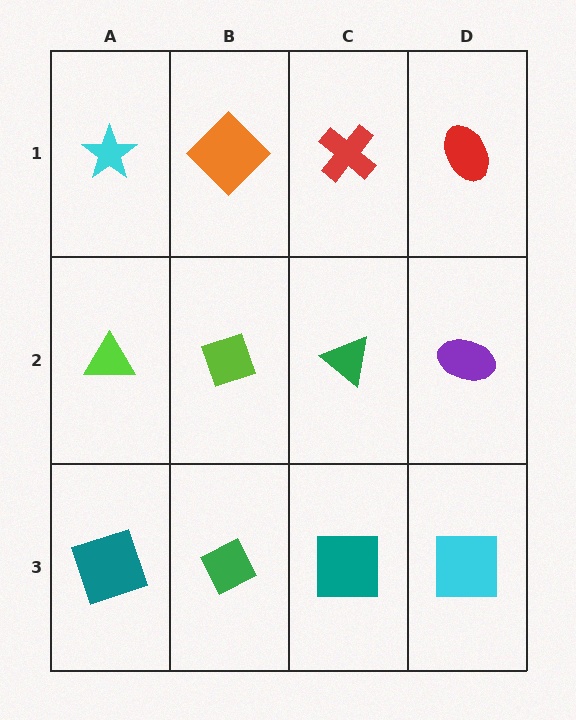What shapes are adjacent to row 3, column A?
A lime triangle (row 2, column A), a green diamond (row 3, column B).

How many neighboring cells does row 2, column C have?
4.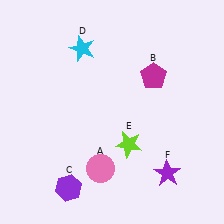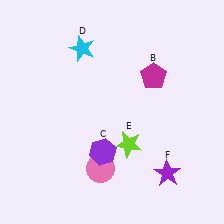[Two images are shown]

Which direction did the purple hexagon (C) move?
The purple hexagon (C) moved up.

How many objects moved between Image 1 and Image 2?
1 object moved between the two images.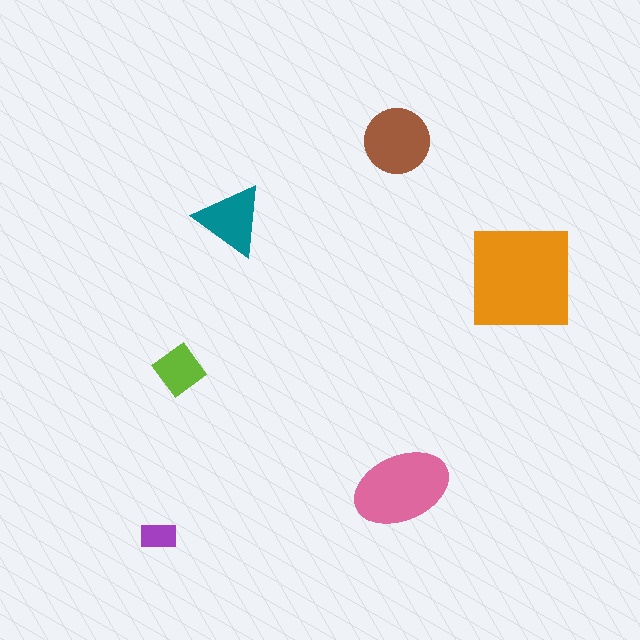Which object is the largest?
The orange square.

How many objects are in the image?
There are 6 objects in the image.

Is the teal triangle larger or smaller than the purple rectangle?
Larger.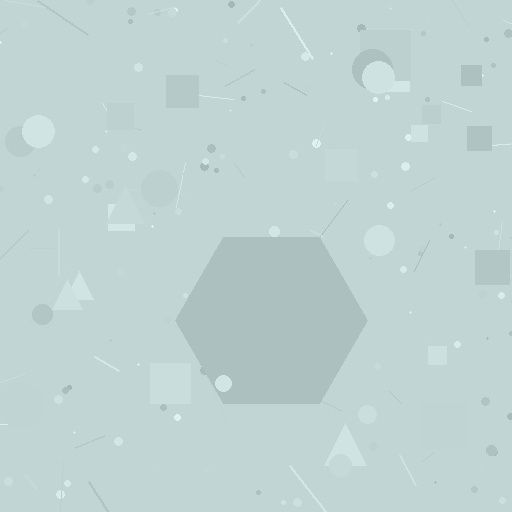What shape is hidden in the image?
A hexagon is hidden in the image.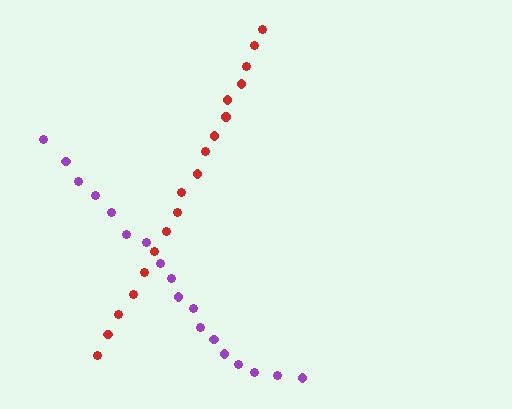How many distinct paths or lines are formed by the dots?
There are 2 distinct paths.